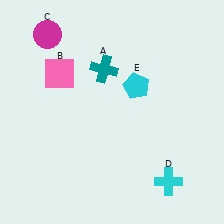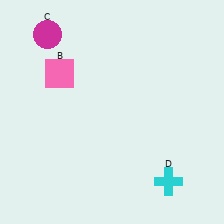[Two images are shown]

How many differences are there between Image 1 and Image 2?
There are 2 differences between the two images.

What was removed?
The teal cross (A), the cyan pentagon (E) were removed in Image 2.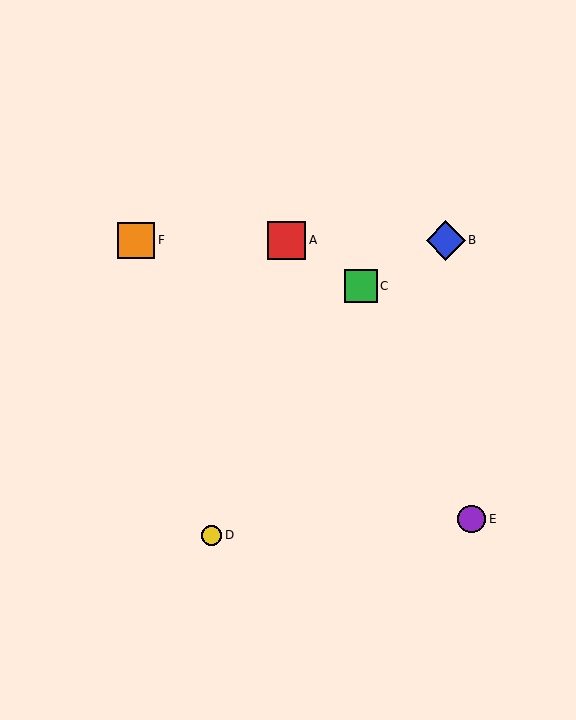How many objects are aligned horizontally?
3 objects (A, B, F) are aligned horizontally.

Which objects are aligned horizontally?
Objects A, B, F are aligned horizontally.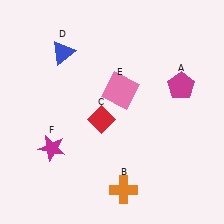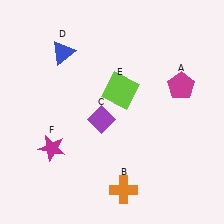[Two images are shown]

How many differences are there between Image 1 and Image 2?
There are 2 differences between the two images.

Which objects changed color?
C changed from red to purple. E changed from pink to lime.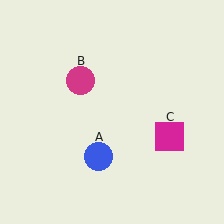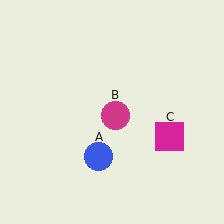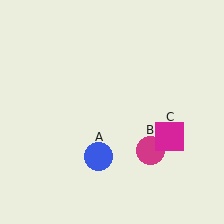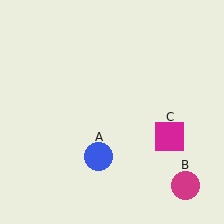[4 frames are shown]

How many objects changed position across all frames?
1 object changed position: magenta circle (object B).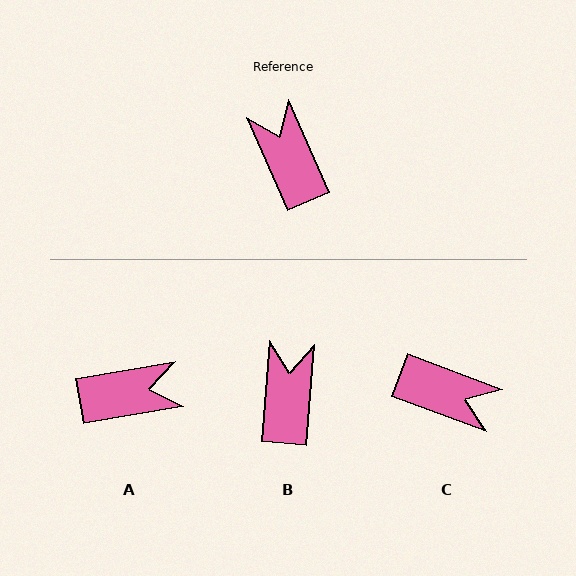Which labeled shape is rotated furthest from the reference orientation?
C, about 134 degrees away.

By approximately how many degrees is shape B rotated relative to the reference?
Approximately 28 degrees clockwise.